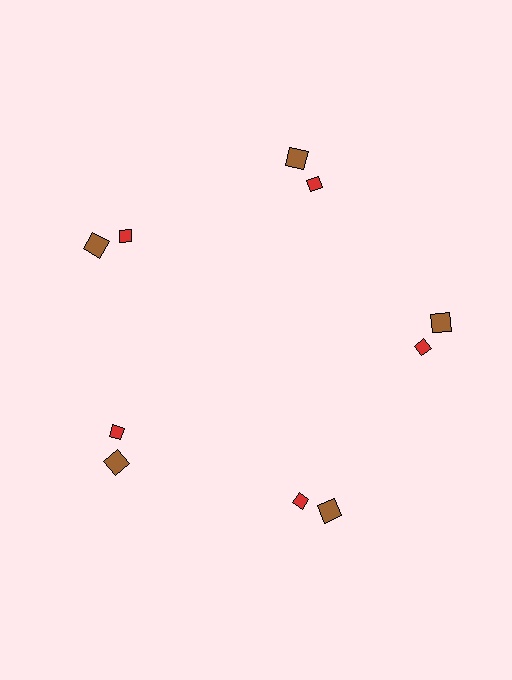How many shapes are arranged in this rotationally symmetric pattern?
There are 10 shapes, arranged in 5 groups of 2.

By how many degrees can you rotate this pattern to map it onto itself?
The pattern maps onto itself every 72 degrees of rotation.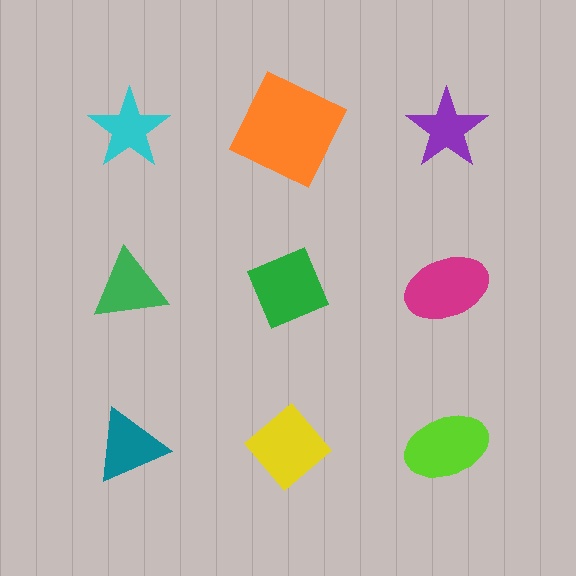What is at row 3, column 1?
A teal triangle.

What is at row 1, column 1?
A cyan star.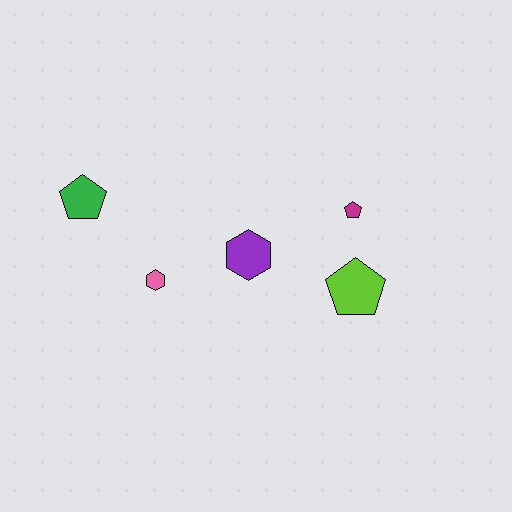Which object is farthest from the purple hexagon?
The green pentagon is farthest from the purple hexagon.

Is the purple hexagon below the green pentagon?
Yes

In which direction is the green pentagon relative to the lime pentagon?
The green pentagon is to the left of the lime pentagon.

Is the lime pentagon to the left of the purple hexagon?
No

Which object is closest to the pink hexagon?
The purple hexagon is closest to the pink hexagon.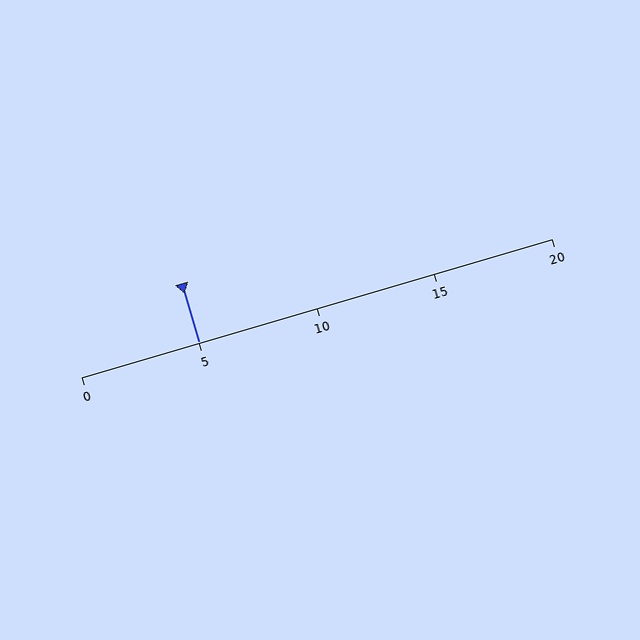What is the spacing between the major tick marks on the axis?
The major ticks are spaced 5 apart.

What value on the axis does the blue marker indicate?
The marker indicates approximately 5.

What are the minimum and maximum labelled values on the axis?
The axis runs from 0 to 20.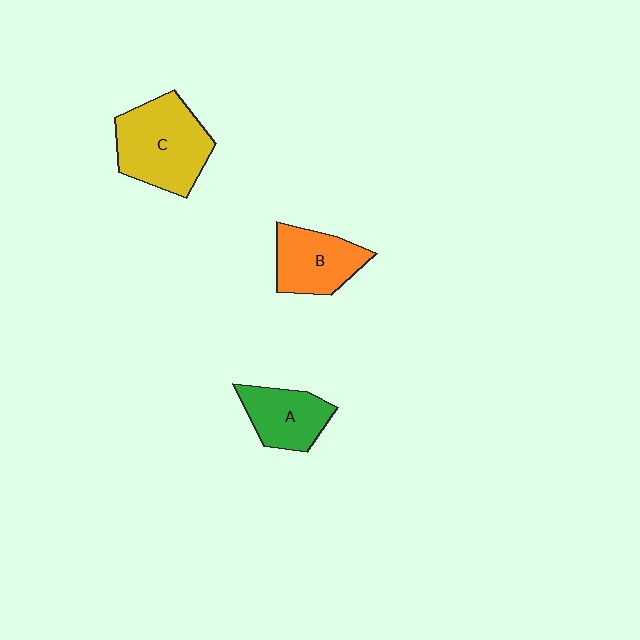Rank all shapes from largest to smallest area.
From largest to smallest: C (yellow), B (orange), A (green).